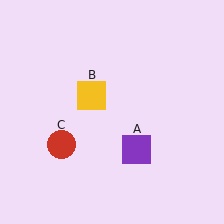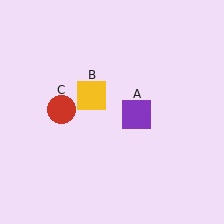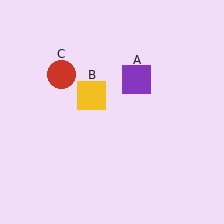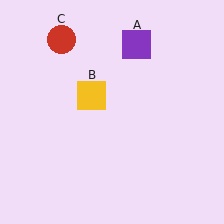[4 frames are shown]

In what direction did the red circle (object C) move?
The red circle (object C) moved up.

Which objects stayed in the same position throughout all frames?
Yellow square (object B) remained stationary.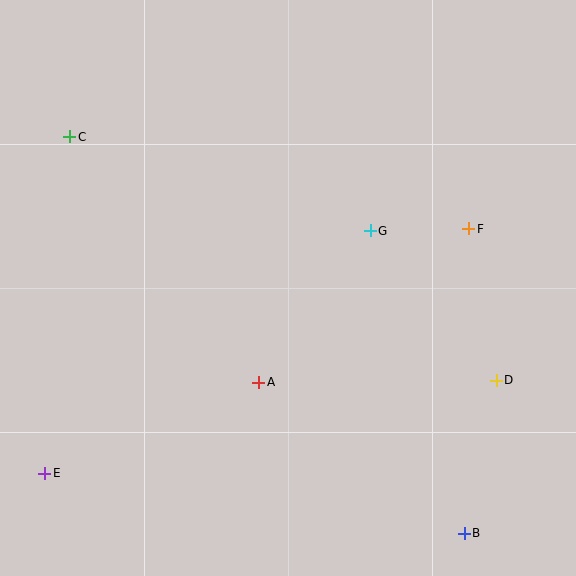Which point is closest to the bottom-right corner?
Point B is closest to the bottom-right corner.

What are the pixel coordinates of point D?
Point D is at (496, 380).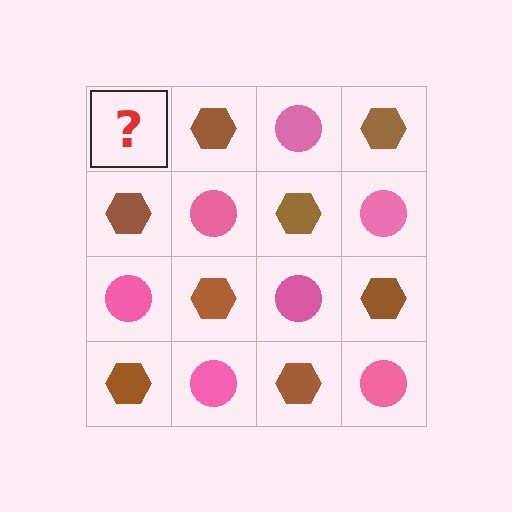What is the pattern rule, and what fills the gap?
The rule is that it alternates pink circle and brown hexagon in a checkerboard pattern. The gap should be filled with a pink circle.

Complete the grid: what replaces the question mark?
The question mark should be replaced with a pink circle.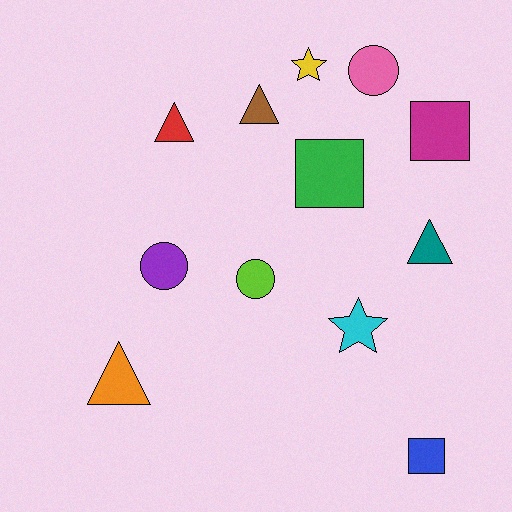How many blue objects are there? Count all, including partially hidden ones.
There is 1 blue object.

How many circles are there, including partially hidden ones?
There are 3 circles.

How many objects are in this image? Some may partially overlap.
There are 12 objects.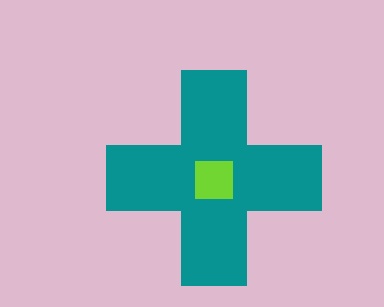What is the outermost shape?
The teal cross.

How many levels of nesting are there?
2.